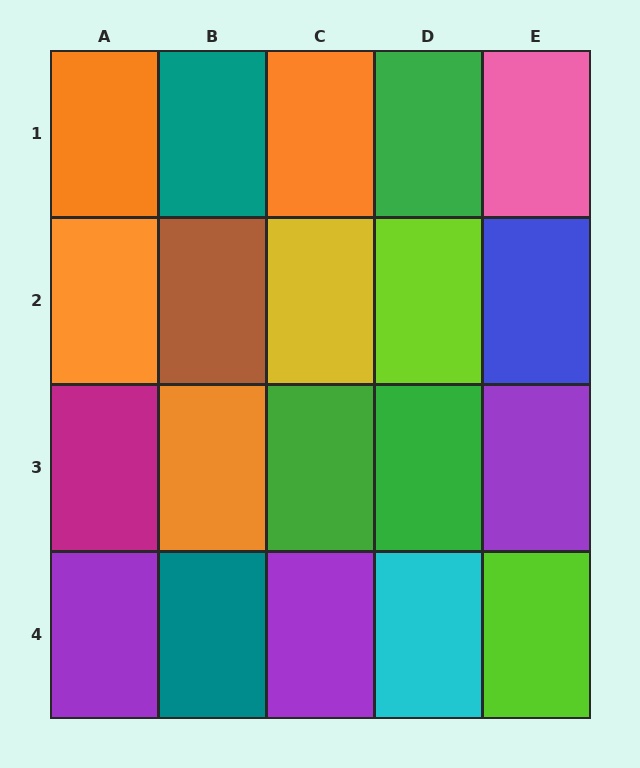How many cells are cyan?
1 cell is cyan.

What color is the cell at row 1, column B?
Teal.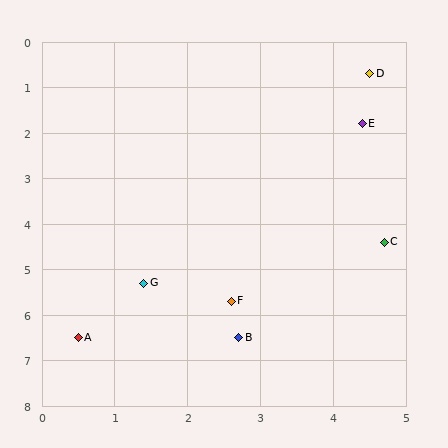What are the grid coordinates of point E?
Point E is at approximately (4.4, 1.8).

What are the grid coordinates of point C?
Point C is at approximately (4.7, 4.4).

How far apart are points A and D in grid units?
Points A and D are about 7.0 grid units apart.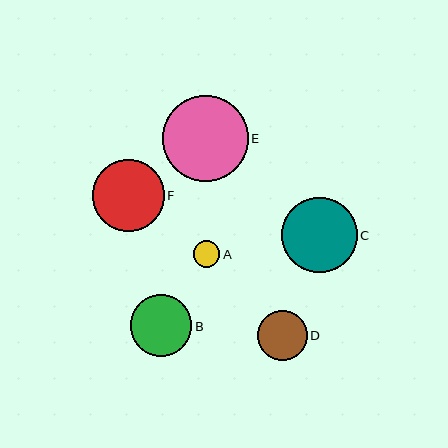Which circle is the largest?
Circle E is the largest with a size of approximately 86 pixels.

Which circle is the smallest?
Circle A is the smallest with a size of approximately 27 pixels.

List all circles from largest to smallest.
From largest to smallest: E, C, F, B, D, A.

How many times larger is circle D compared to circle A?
Circle D is approximately 1.9 times the size of circle A.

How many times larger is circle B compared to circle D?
Circle B is approximately 1.2 times the size of circle D.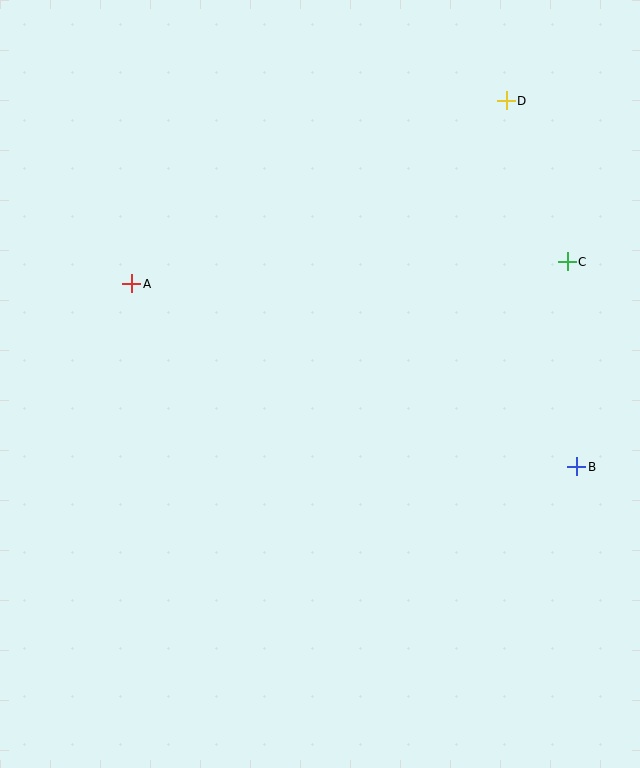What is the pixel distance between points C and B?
The distance between C and B is 205 pixels.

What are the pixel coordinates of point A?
Point A is at (131, 284).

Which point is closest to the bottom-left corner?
Point A is closest to the bottom-left corner.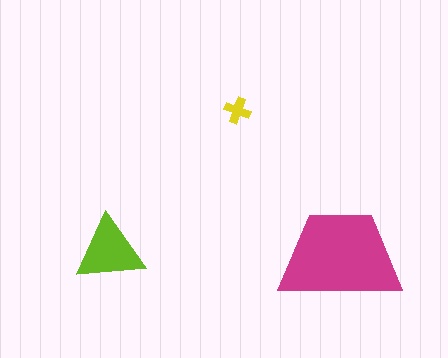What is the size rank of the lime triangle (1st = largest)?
2nd.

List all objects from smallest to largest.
The yellow cross, the lime triangle, the magenta trapezoid.